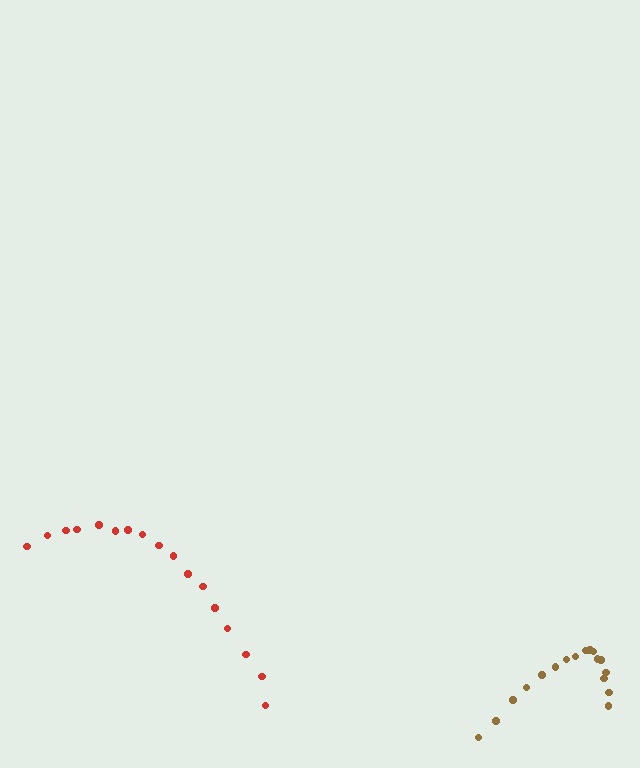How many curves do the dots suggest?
There are 2 distinct paths.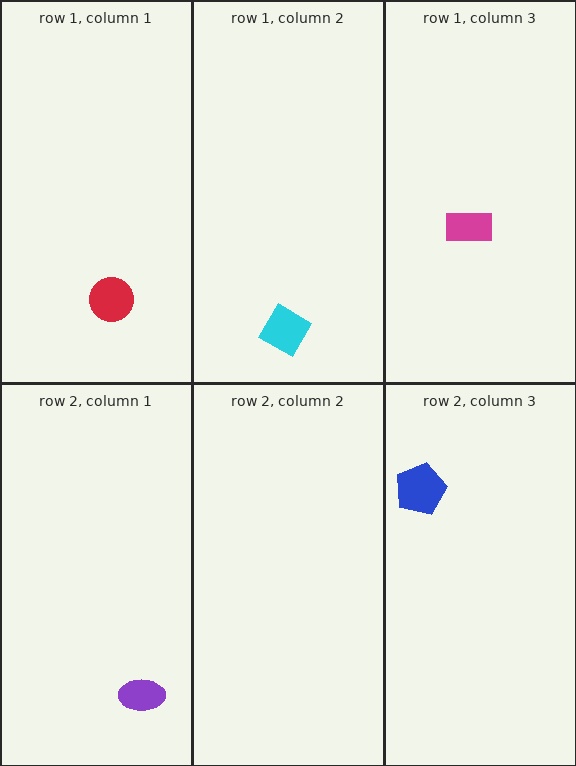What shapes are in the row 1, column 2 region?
The cyan diamond.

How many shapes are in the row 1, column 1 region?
1.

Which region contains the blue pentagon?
The row 2, column 3 region.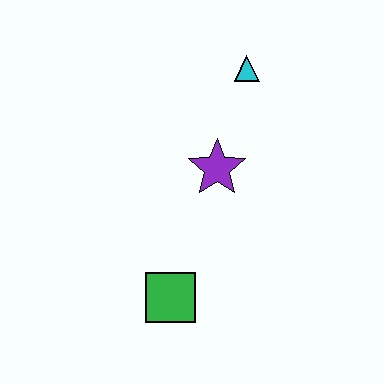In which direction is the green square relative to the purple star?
The green square is below the purple star.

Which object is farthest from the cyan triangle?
The green square is farthest from the cyan triangle.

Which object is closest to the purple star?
The cyan triangle is closest to the purple star.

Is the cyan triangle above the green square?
Yes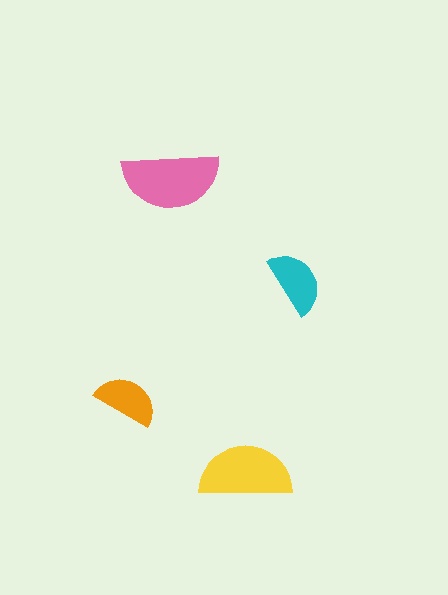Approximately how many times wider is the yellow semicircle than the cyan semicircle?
About 1.5 times wider.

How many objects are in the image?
There are 4 objects in the image.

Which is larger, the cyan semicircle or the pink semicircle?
The pink one.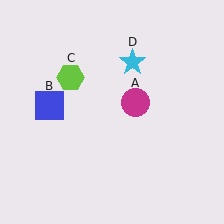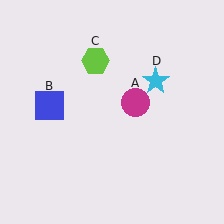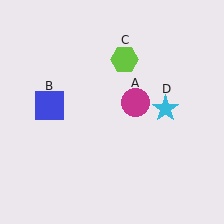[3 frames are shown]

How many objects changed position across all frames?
2 objects changed position: lime hexagon (object C), cyan star (object D).